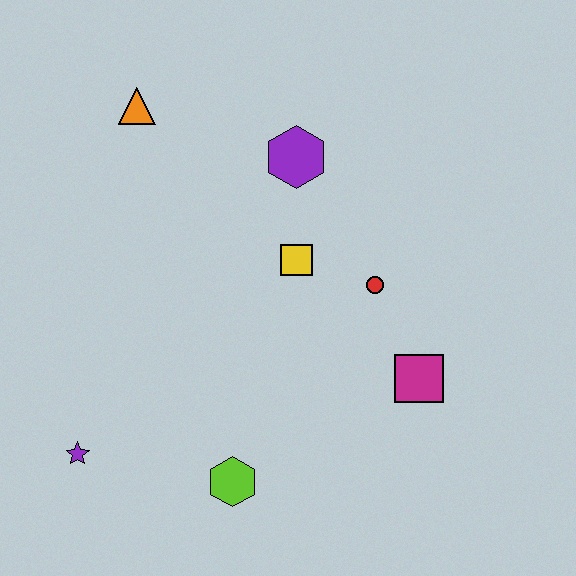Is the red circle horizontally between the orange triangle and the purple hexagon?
No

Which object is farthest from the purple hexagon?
The purple star is farthest from the purple hexagon.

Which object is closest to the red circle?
The yellow square is closest to the red circle.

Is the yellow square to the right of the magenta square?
No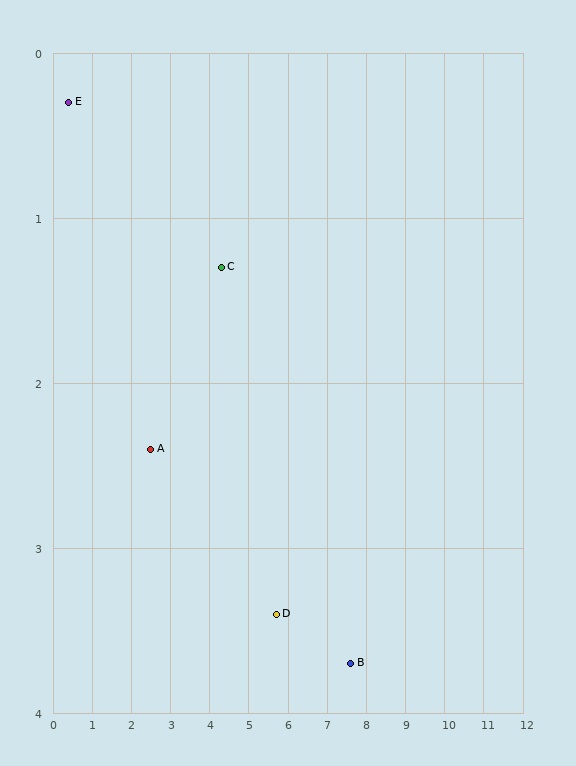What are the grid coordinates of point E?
Point E is at approximately (0.4, 0.3).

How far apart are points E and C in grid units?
Points E and C are about 4.0 grid units apart.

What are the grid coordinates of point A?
Point A is at approximately (2.5, 2.4).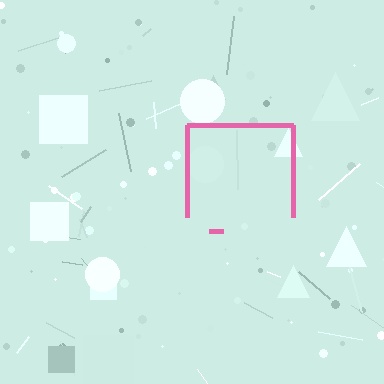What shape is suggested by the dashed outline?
The dashed outline suggests a square.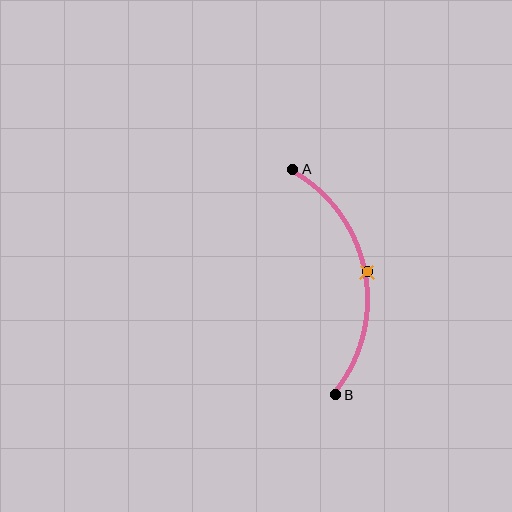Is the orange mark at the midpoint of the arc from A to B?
Yes. The orange mark lies on the arc at equal arc-length from both A and B — it is the arc midpoint.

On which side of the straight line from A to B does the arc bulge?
The arc bulges to the right of the straight line connecting A and B.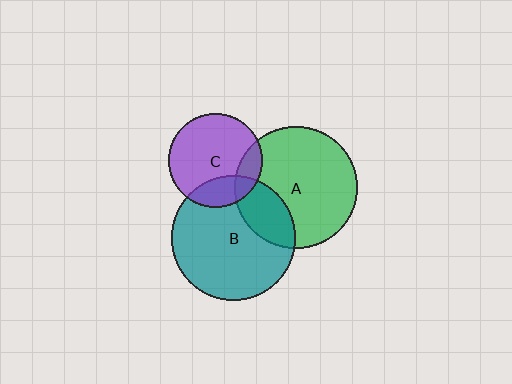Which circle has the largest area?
Circle B (teal).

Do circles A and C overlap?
Yes.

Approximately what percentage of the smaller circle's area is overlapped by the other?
Approximately 15%.